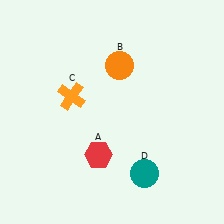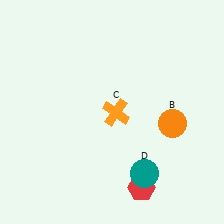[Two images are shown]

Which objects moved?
The objects that moved are: the red hexagon (A), the orange circle (B), the orange cross (C).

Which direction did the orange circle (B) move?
The orange circle (B) moved down.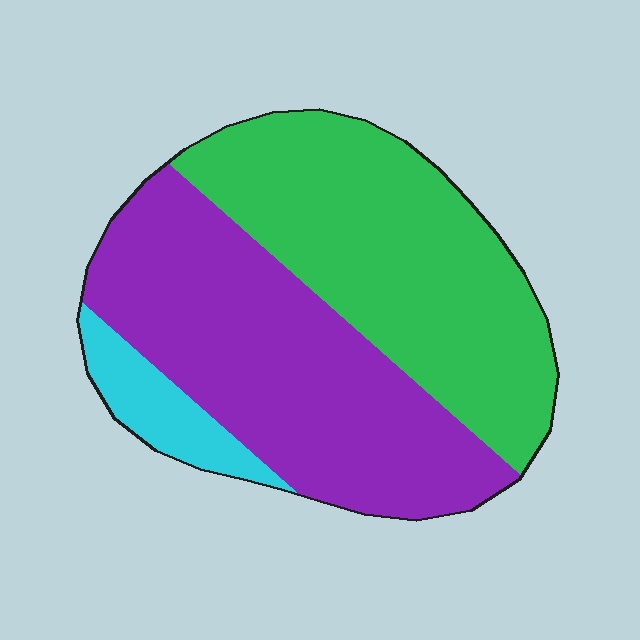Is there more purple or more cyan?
Purple.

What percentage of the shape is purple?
Purple takes up about one half (1/2) of the shape.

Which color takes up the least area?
Cyan, at roughly 10%.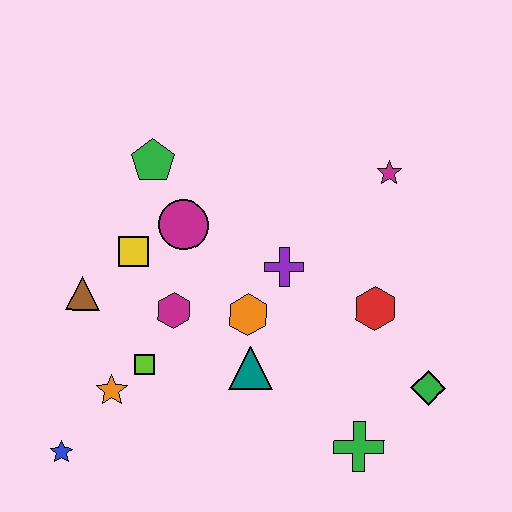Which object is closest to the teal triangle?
The orange hexagon is closest to the teal triangle.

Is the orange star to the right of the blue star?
Yes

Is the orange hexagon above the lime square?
Yes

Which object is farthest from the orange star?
The magenta star is farthest from the orange star.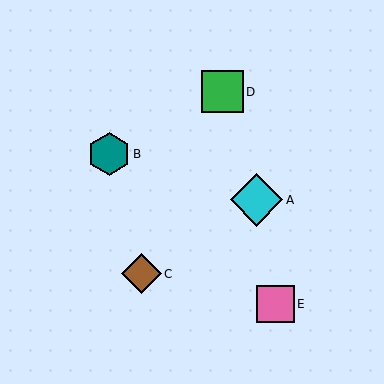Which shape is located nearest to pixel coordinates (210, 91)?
The green square (labeled D) at (223, 92) is nearest to that location.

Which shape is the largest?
The cyan diamond (labeled A) is the largest.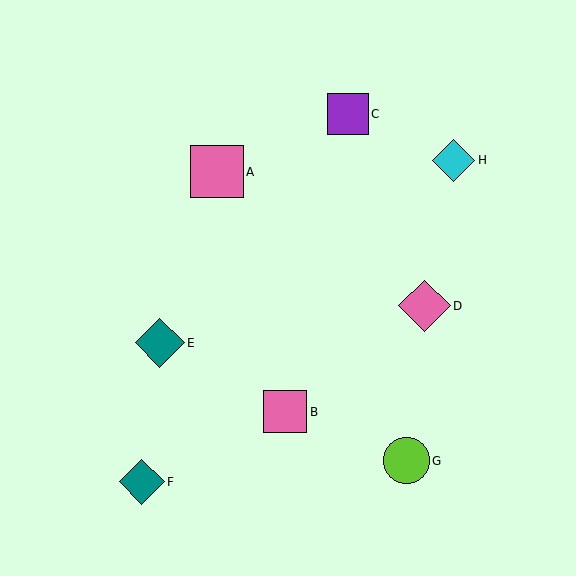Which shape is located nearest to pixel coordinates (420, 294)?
The pink diamond (labeled D) at (424, 306) is nearest to that location.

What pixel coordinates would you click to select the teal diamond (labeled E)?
Click at (160, 343) to select the teal diamond E.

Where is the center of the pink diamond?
The center of the pink diamond is at (424, 306).